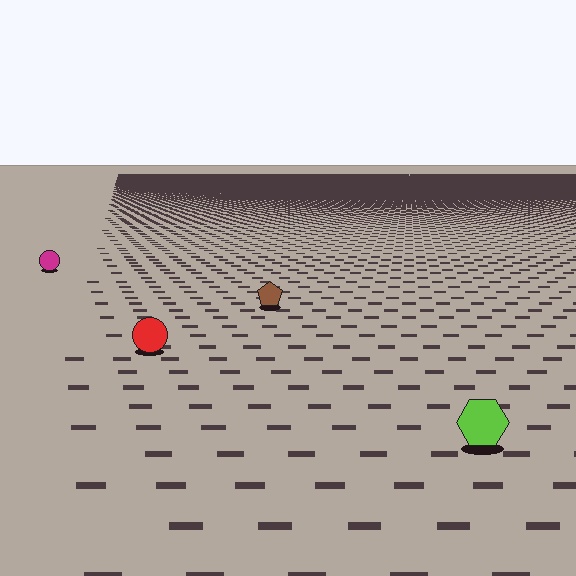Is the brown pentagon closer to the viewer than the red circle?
No. The red circle is closer — you can tell from the texture gradient: the ground texture is coarser near it.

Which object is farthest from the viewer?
The magenta circle is farthest from the viewer. It appears smaller and the ground texture around it is denser.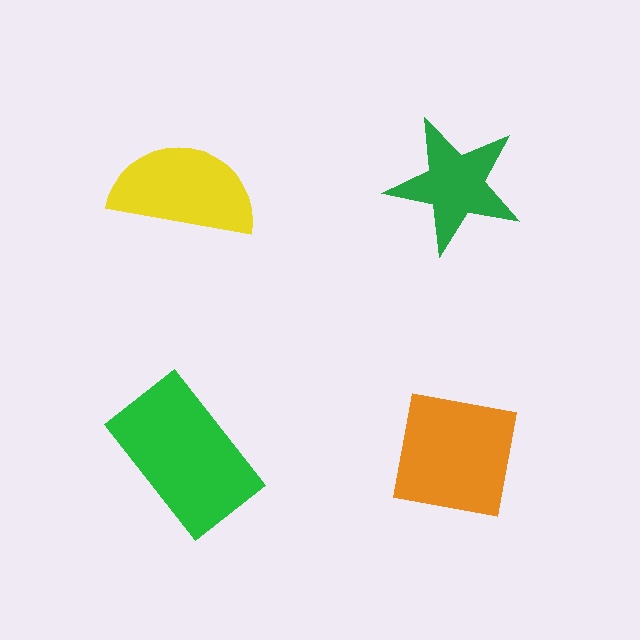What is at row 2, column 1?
A green rectangle.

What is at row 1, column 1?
A yellow semicircle.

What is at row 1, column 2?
A green star.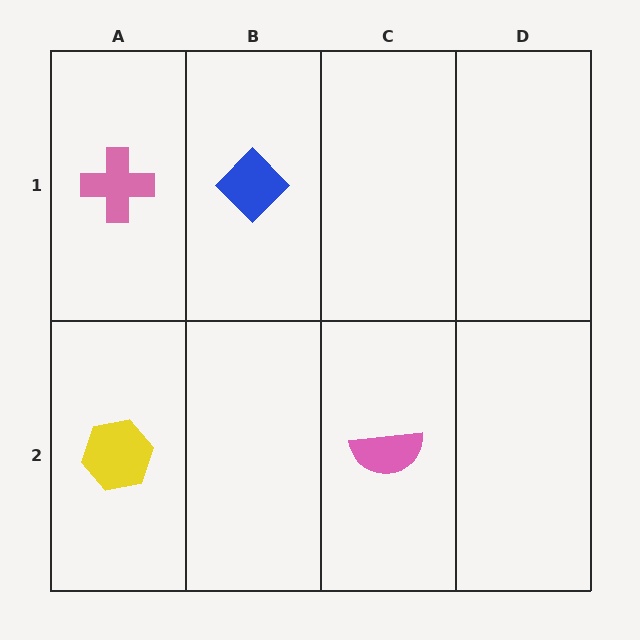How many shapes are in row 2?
2 shapes.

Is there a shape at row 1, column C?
No, that cell is empty.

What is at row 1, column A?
A pink cross.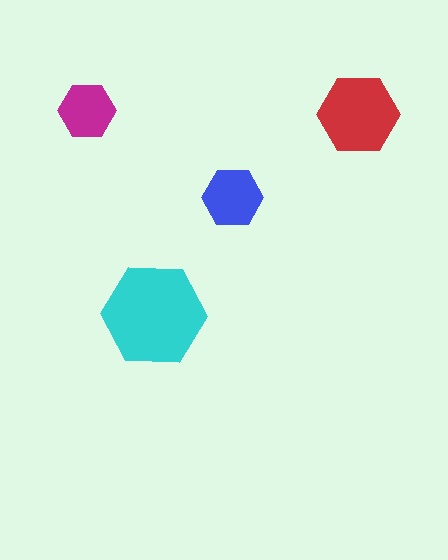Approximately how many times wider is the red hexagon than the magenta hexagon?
About 1.5 times wider.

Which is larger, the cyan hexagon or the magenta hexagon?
The cyan one.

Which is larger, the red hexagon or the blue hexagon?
The red one.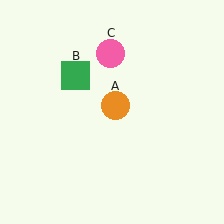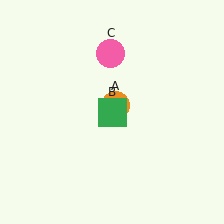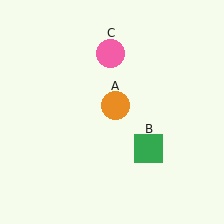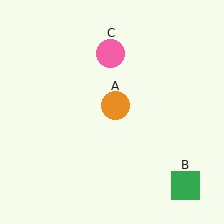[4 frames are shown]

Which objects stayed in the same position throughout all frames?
Orange circle (object A) and pink circle (object C) remained stationary.